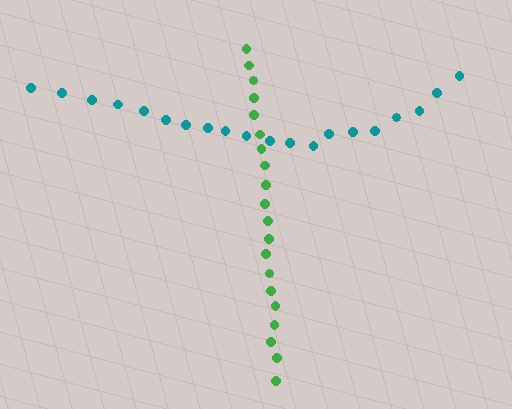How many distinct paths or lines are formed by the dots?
There are 2 distinct paths.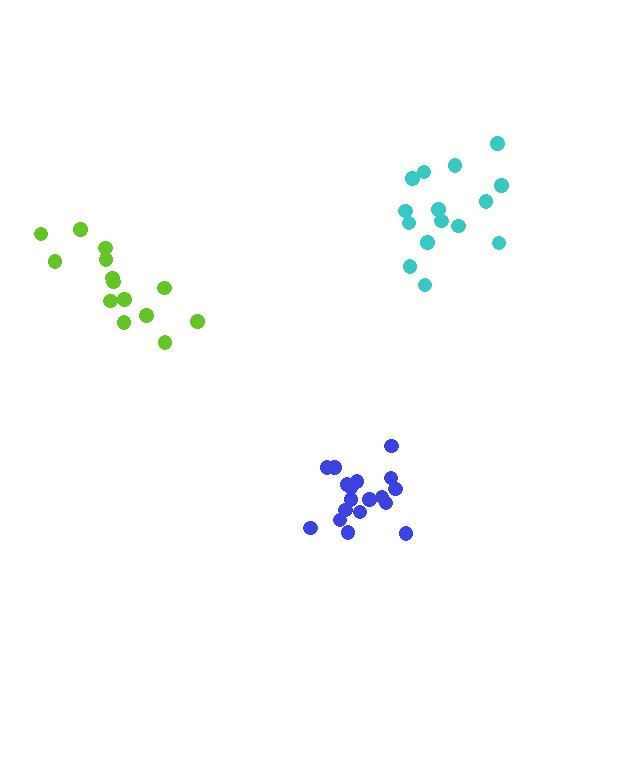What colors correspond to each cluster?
The clusters are colored: blue, cyan, lime.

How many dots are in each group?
Group 1: 18 dots, Group 2: 15 dots, Group 3: 14 dots (47 total).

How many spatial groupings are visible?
There are 3 spatial groupings.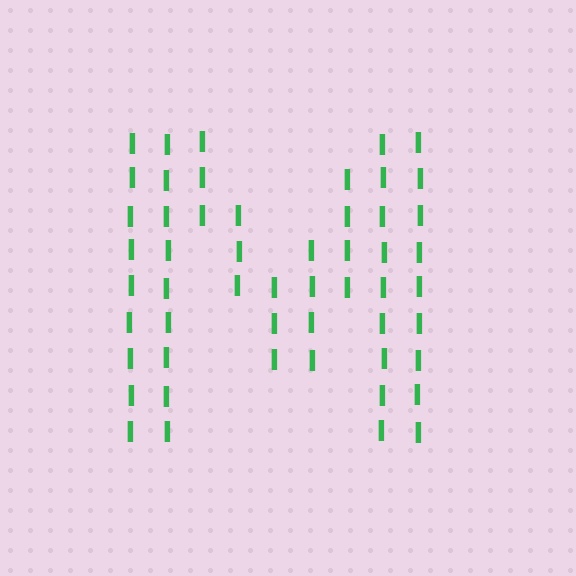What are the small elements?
The small elements are letter I's.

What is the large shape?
The large shape is the letter M.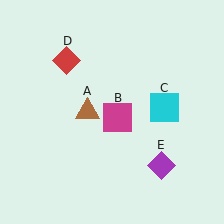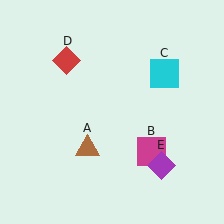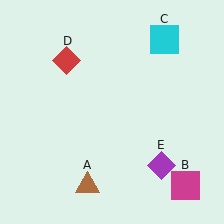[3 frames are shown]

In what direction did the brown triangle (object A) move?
The brown triangle (object A) moved down.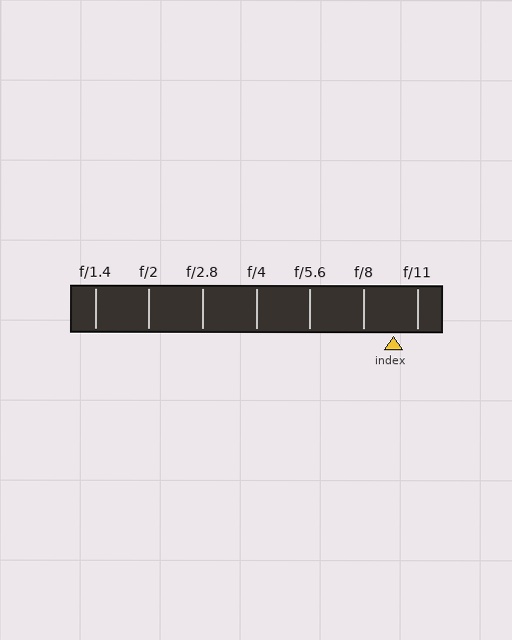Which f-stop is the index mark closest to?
The index mark is closest to f/11.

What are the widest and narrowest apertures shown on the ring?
The widest aperture shown is f/1.4 and the narrowest is f/11.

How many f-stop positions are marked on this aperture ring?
There are 7 f-stop positions marked.